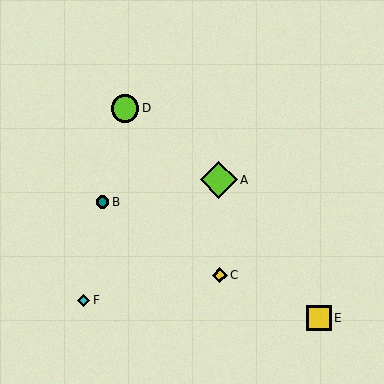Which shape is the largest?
The lime diamond (labeled A) is the largest.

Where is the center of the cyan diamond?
The center of the cyan diamond is at (83, 300).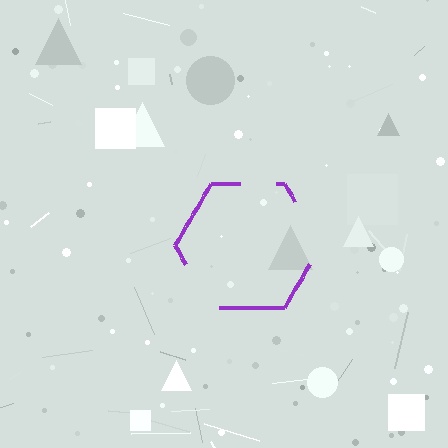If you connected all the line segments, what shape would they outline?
They would outline a hexagon.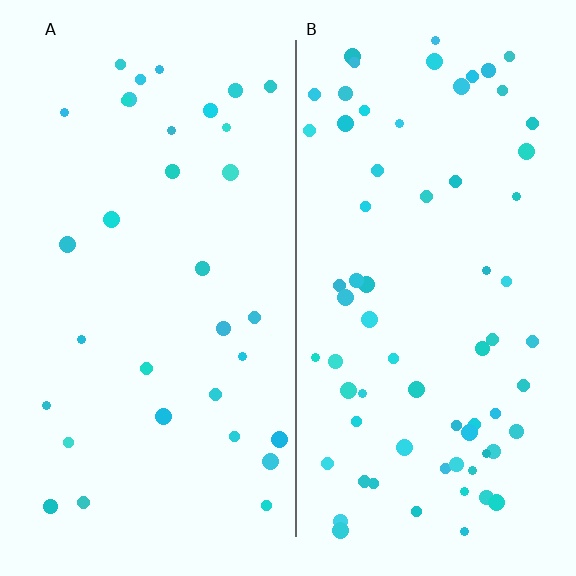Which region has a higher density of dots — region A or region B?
B (the right).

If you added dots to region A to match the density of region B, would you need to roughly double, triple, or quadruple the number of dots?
Approximately double.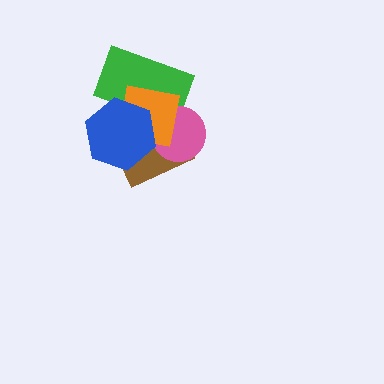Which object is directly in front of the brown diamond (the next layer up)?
The pink circle is directly in front of the brown diamond.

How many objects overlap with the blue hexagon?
4 objects overlap with the blue hexagon.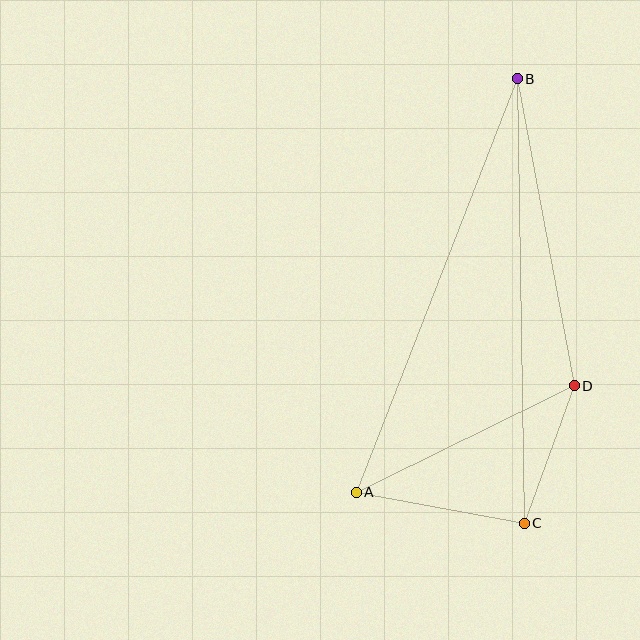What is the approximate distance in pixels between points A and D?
The distance between A and D is approximately 243 pixels.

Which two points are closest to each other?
Points C and D are closest to each other.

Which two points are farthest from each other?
Points B and C are farthest from each other.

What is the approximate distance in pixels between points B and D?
The distance between B and D is approximately 312 pixels.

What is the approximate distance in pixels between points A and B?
The distance between A and B is approximately 443 pixels.